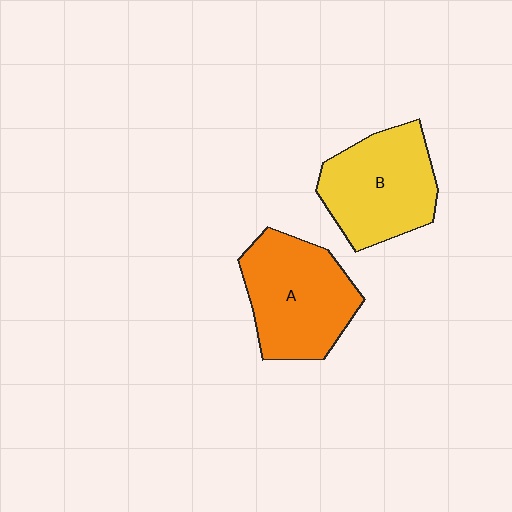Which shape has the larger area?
Shape A (orange).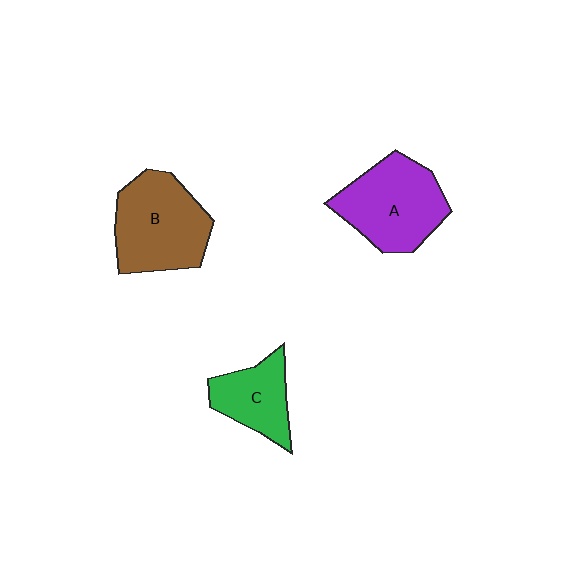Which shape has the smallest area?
Shape C (green).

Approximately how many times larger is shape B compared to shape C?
Approximately 1.6 times.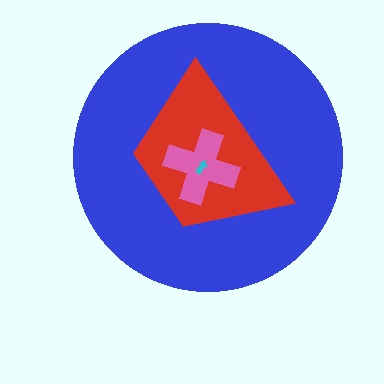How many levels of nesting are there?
4.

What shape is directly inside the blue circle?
The red trapezoid.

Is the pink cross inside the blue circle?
Yes.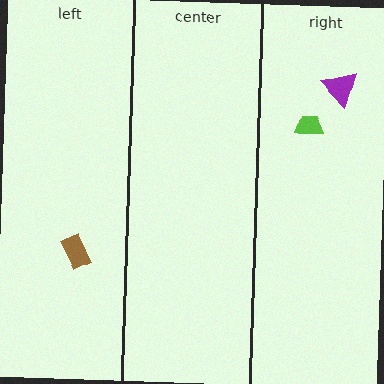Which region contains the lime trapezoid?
The right region.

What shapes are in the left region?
The brown rectangle.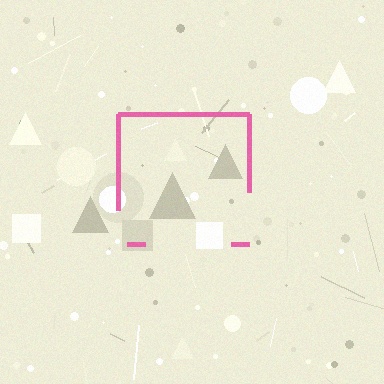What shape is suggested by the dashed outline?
The dashed outline suggests a square.